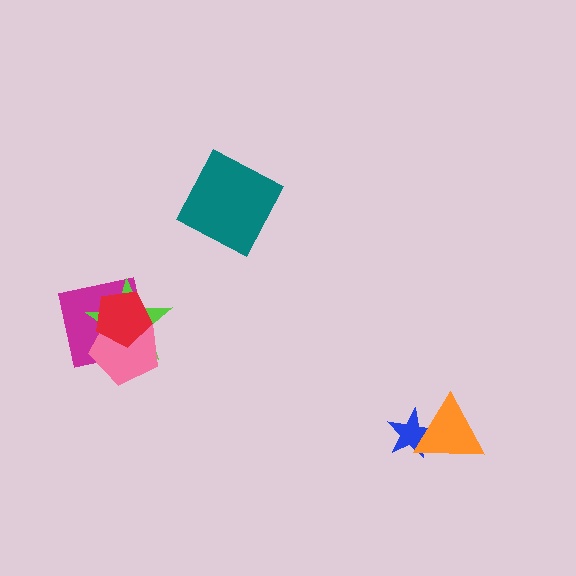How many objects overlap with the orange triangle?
1 object overlaps with the orange triangle.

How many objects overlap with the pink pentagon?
3 objects overlap with the pink pentagon.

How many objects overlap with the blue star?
1 object overlaps with the blue star.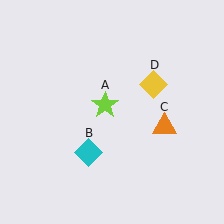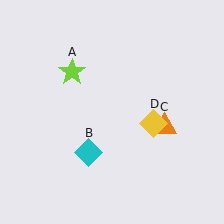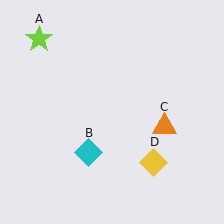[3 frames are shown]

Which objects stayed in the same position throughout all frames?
Cyan diamond (object B) and orange triangle (object C) remained stationary.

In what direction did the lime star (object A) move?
The lime star (object A) moved up and to the left.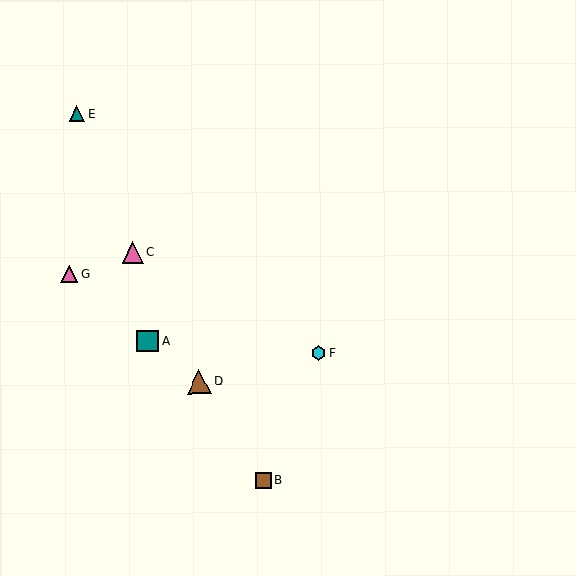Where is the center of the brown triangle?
The center of the brown triangle is at (199, 382).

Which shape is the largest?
The brown triangle (labeled D) is the largest.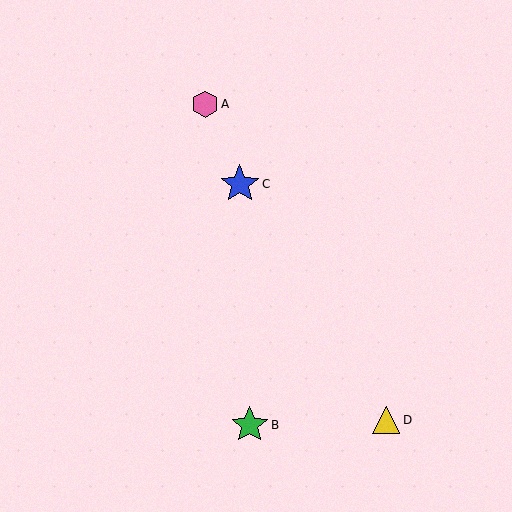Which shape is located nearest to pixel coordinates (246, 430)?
The green star (labeled B) at (250, 425) is nearest to that location.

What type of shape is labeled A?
Shape A is a pink hexagon.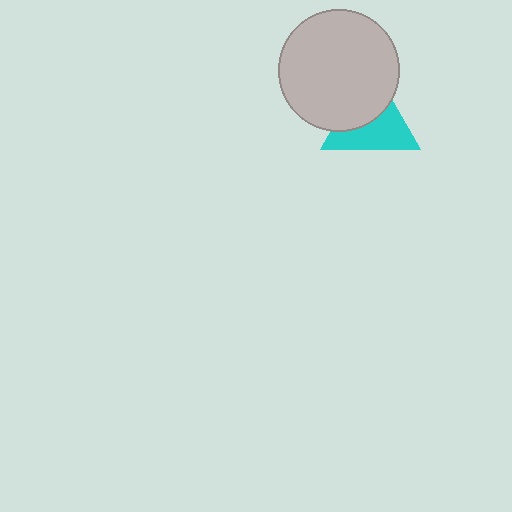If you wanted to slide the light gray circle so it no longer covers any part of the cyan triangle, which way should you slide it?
Slide it toward the upper-left — that is the most direct way to separate the two shapes.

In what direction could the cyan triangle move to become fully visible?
The cyan triangle could move toward the lower-right. That would shift it out from behind the light gray circle entirely.